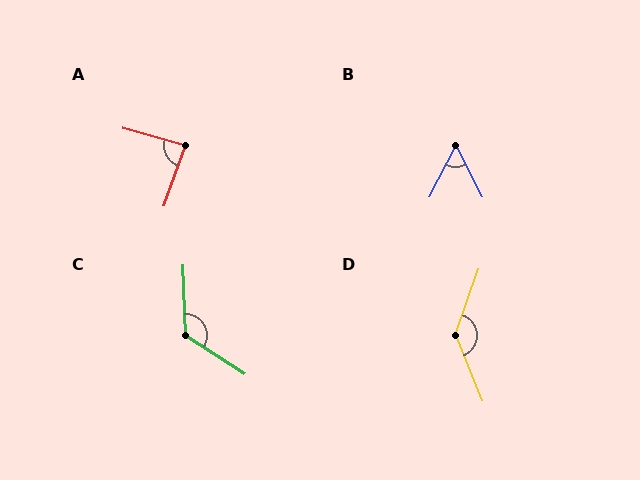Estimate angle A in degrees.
Approximately 86 degrees.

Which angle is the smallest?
B, at approximately 55 degrees.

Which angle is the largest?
D, at approximately 139 degrees.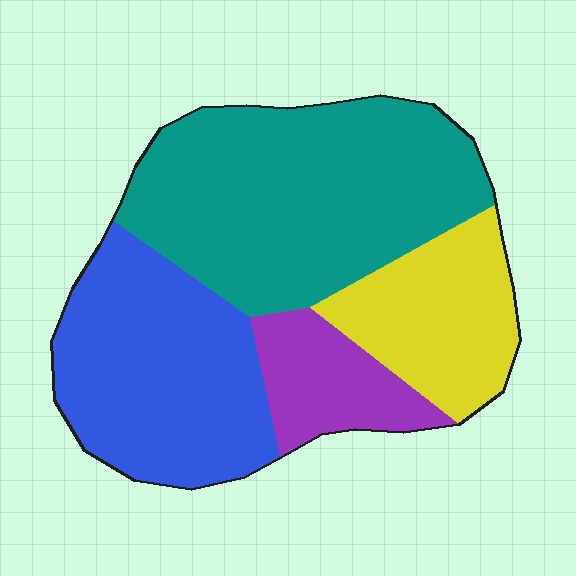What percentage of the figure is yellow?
Yellow covers around 20% of the figure.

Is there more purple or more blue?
Blue.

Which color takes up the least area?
Purple, at roughly 10%.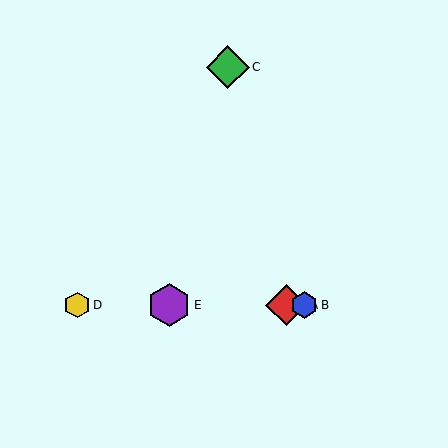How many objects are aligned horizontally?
4 objects (A, B, D, E) are aligned horizontally.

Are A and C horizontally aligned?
No, A is at y≈305 and C is at y≈67.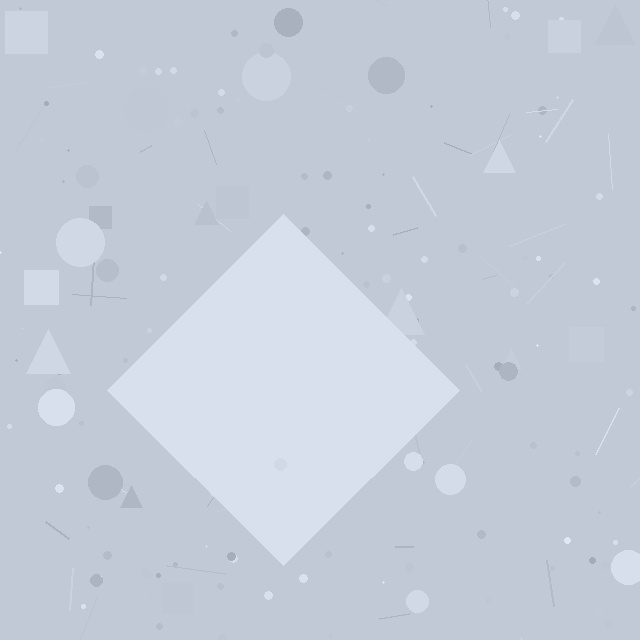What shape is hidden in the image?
A diamond is hidden in the image.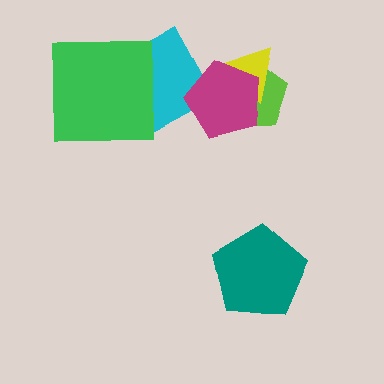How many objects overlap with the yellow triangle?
2 objects overlap with the yellow triangle.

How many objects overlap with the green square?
1 object overlaps with the green square.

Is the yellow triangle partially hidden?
Yes, it is partially covered by another shape.